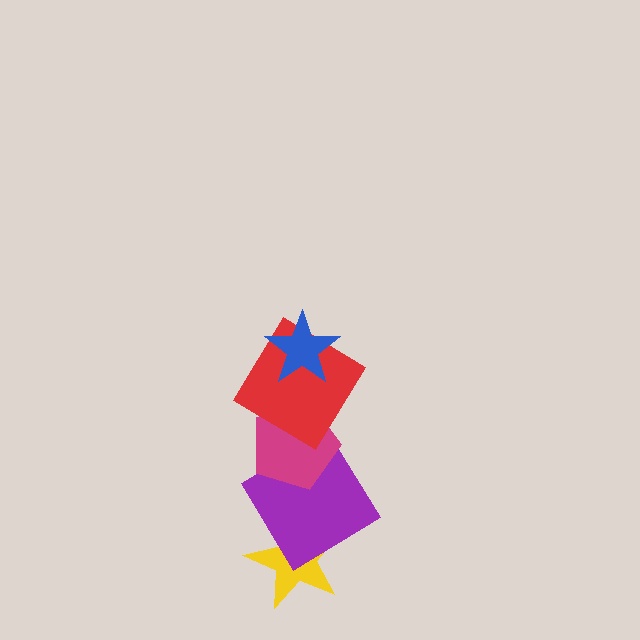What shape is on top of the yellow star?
The purple diamond is on top of the yellow star.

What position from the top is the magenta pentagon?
The magenta pentagon is 3rd from the top.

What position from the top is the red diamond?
The red diamond is 2nd from the top.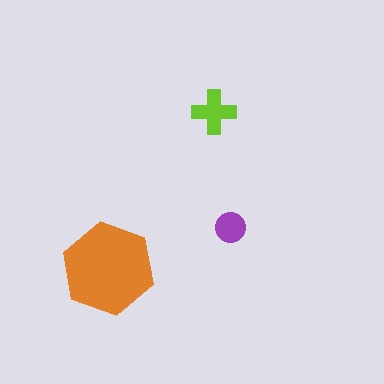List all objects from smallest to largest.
The purple circle, the lime cross, the orange hexagon.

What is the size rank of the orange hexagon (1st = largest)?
1st.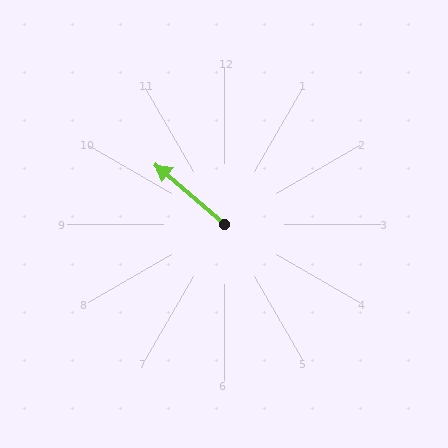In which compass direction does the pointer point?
Northwest.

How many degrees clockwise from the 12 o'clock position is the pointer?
Approximately 311 degrees.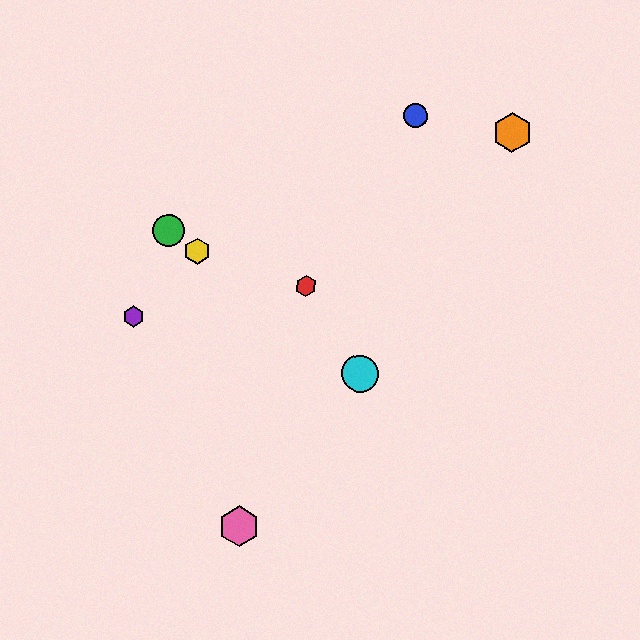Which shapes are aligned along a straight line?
The green circle, the yellow hexagon, the cyan circle are aligned along a straight line.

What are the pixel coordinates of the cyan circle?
The cyan circle is at (361, 373).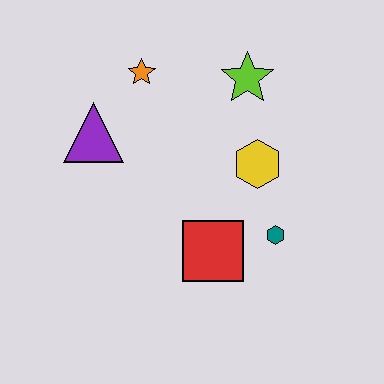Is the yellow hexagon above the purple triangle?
No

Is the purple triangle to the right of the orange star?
No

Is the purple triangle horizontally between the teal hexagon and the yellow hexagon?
No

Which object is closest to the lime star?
The yellow hexagon is closest to the lime star.